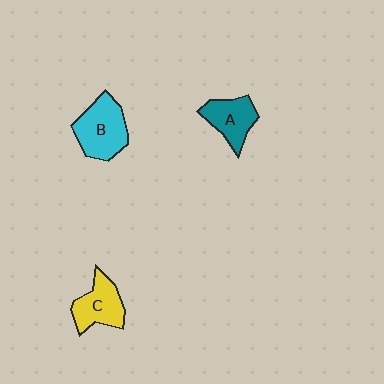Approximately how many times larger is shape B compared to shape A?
Approximately 1.3 times.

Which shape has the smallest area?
Shape A (teal).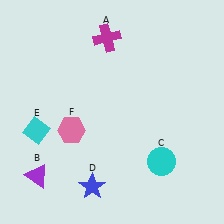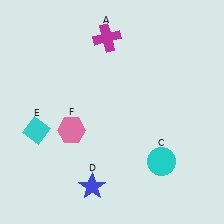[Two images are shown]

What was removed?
The purple triangle (B) was removed in Image 2.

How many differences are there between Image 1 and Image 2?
There is 1 difference between the two images.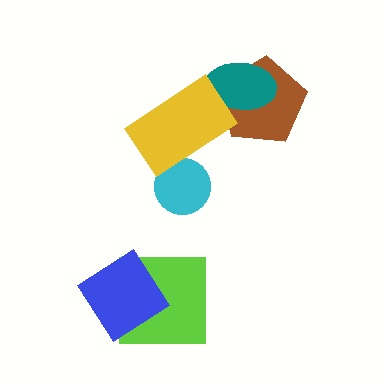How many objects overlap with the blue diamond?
1 object overlaps with the blue diamond.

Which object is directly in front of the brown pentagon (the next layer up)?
The teal ellipse is directly in front of the brown pentagon.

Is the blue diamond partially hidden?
No, no other shape covers it.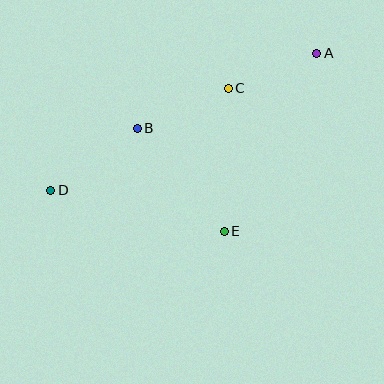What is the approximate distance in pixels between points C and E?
The distance between C and E is approximately 143 pixels.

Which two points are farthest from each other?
Points A and D are farthest from each other.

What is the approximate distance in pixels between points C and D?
The distance between C and D is approximately 205 pixels.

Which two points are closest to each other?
Points A and C are closest to each other.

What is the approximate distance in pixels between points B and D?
The distance between B and D is approximately 106 pixels.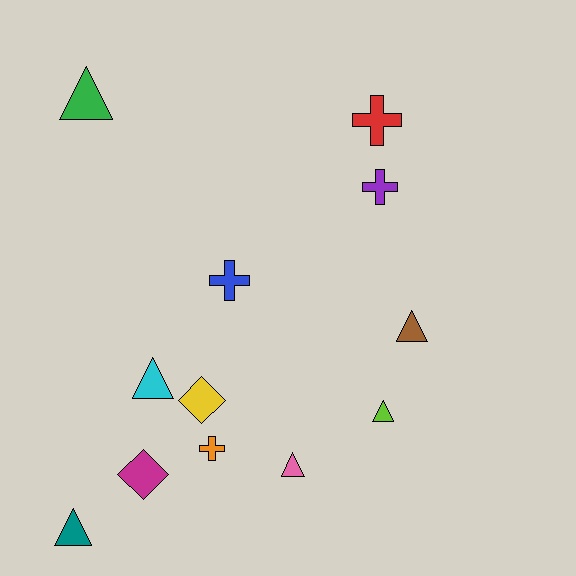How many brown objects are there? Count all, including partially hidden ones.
There is 1 brown object.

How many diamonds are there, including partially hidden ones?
There are 2 diamonds.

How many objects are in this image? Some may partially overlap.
There are 12 objects.